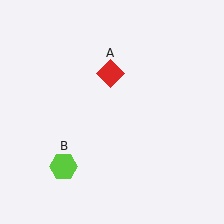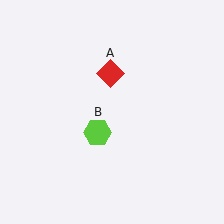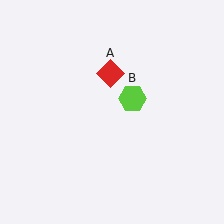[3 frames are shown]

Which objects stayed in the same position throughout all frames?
Red diamond (object A) remained stationary.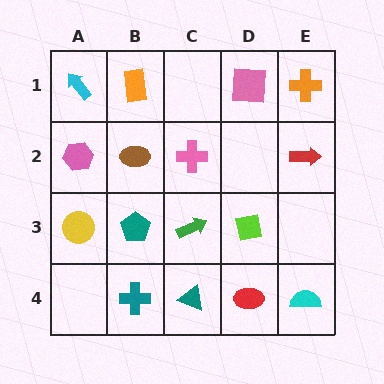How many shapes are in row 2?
4 shapes.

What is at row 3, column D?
A lime square.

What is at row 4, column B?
A teal cross.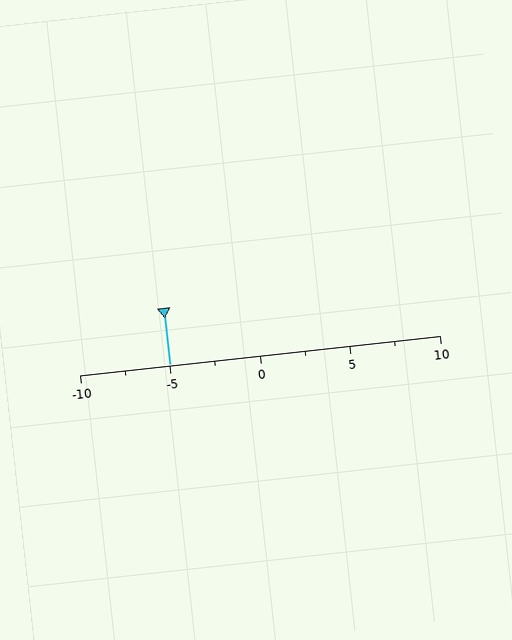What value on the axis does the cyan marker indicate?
The marker indicates approximately -5.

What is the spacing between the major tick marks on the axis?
The major ticks are spaced 5 apart.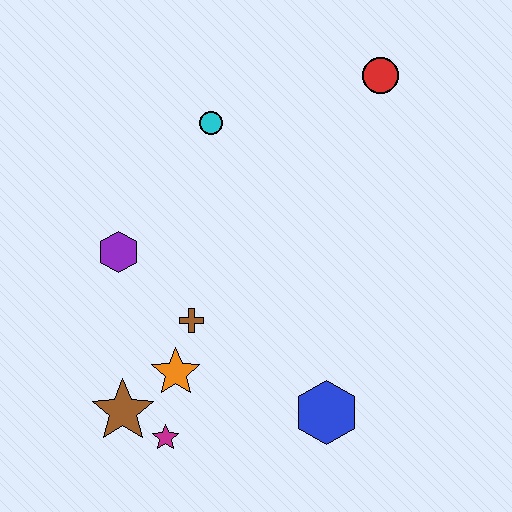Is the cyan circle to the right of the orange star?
Yes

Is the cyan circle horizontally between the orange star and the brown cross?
No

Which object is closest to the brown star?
The magenta star is closest to the brown star.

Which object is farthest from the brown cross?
The red circle is farthest from the brown cross.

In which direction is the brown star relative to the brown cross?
The brown star is below the brown cross.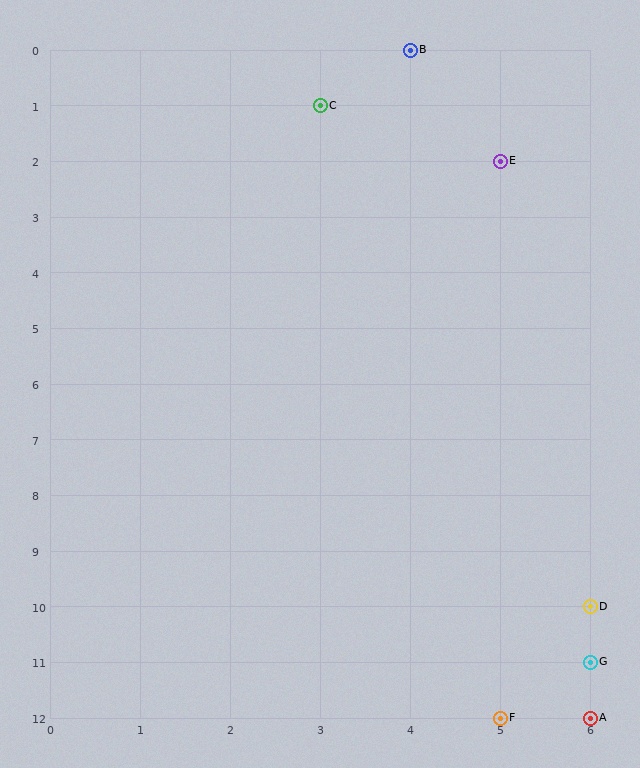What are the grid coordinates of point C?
Point C is at grid coordinates (3, 1).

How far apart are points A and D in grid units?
Points A and D are 2 rows apart.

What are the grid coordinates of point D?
Point D is at grid coordinates (6, 10).